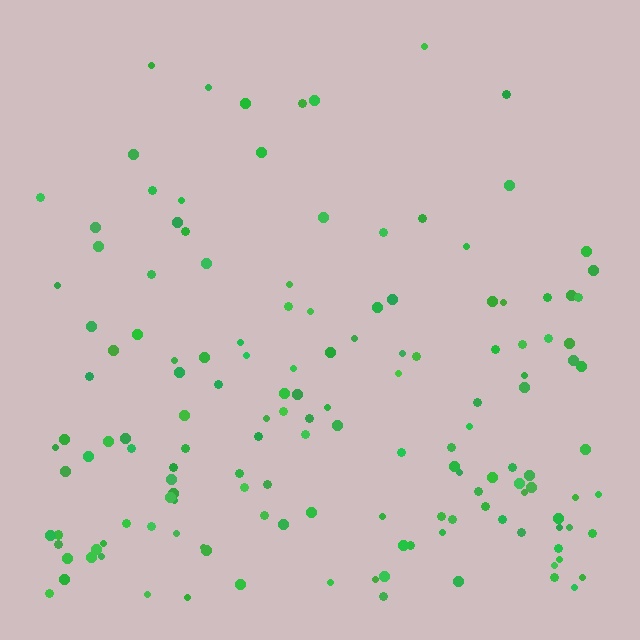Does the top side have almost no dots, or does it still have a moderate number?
Still a moderate number, just noticeably fewer than the bottom.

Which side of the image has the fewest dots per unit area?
The top.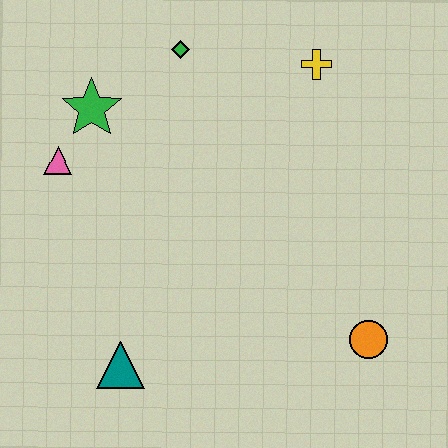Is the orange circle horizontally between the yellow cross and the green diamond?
No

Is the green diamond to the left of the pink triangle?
No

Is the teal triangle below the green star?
Yes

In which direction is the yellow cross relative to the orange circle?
The yellow cross is above the orange circle.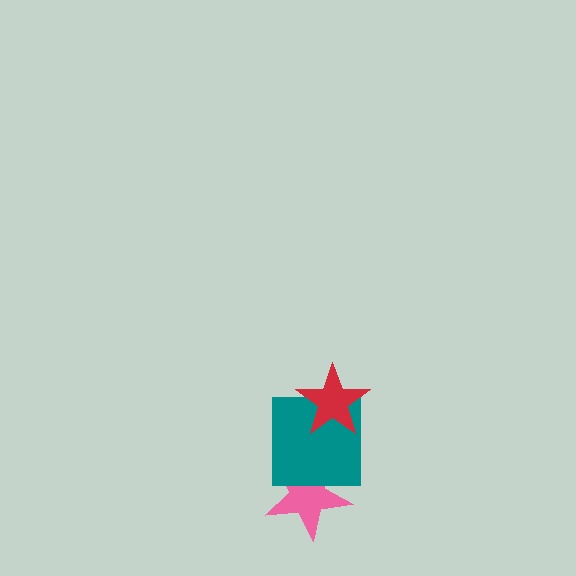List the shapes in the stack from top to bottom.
From top to bottom: the red star, the teal square, the pink star.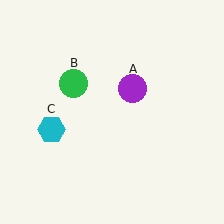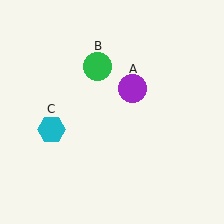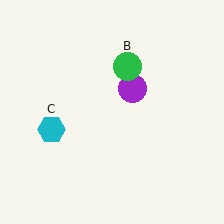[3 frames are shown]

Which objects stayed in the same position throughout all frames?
Purple circle (object A) and cyan hexagon (object C) remained stationary.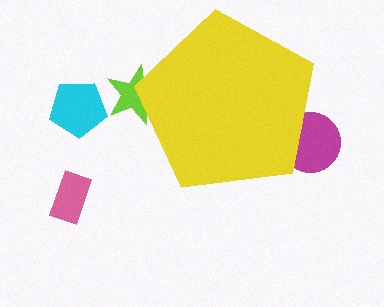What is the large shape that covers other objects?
A yellow pentagon.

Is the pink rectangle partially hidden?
No, the pink rectangle is fully visible.